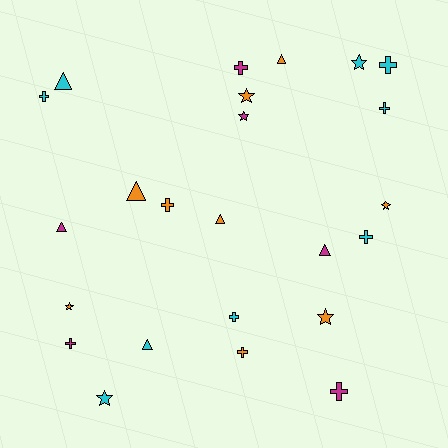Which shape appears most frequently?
Cross, with 10 objects.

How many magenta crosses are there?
There are 3 magenta crosses.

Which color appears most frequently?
Orange, with 9 objects.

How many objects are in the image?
There are 24 objects.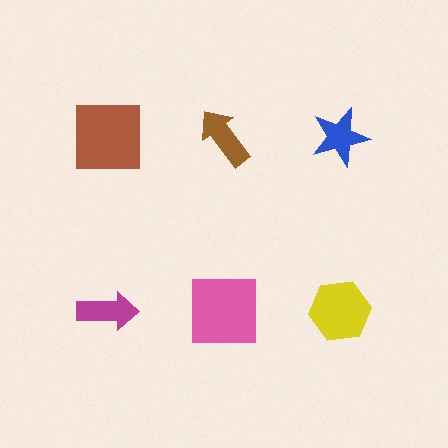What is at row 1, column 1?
A brown square.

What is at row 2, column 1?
A magenta arrow.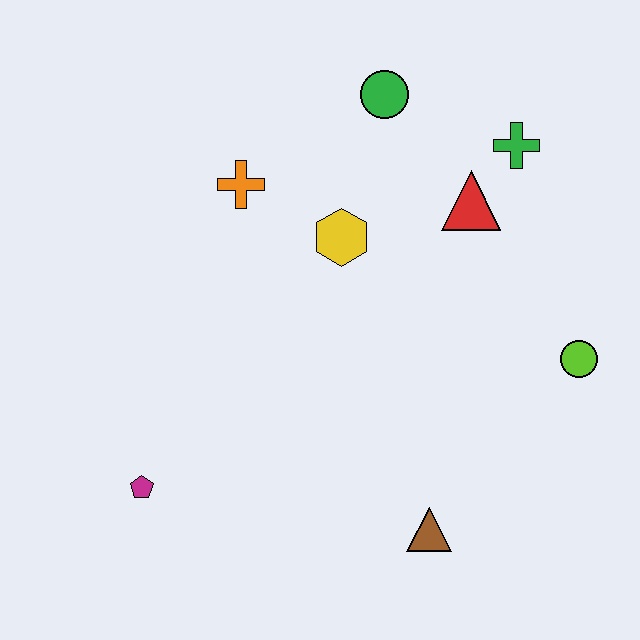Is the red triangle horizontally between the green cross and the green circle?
Yes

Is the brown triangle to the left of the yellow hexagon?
No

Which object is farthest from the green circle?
The magenta pentagon is farthest from the green circle.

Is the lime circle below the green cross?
Yes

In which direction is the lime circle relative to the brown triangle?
The lime circle is above the brown triangle.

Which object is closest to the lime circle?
The red triangle is closest to the lime circle.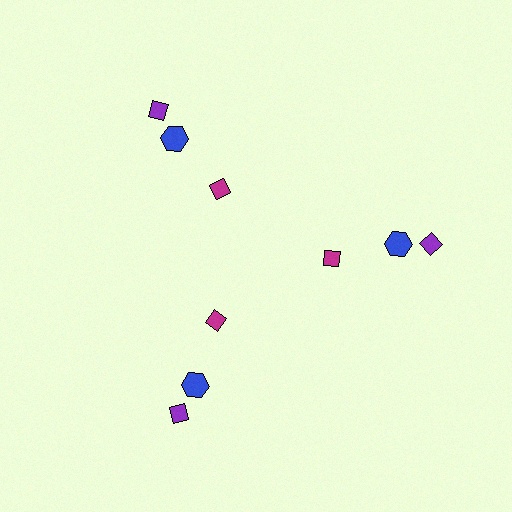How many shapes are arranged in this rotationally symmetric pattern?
There are 9 shapes, arranged in 3 groups of 3.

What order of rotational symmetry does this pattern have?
This pattern has 3-fold rotational symmetry.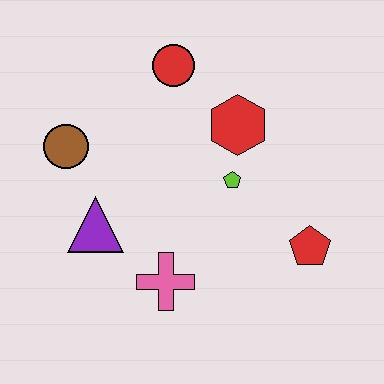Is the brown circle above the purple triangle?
Yes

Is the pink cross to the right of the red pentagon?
No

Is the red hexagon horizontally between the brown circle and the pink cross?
No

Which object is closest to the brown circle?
The purple triangle is closest to the brown circle.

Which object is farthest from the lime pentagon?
The brown circle is farthest from the lime pentagon.